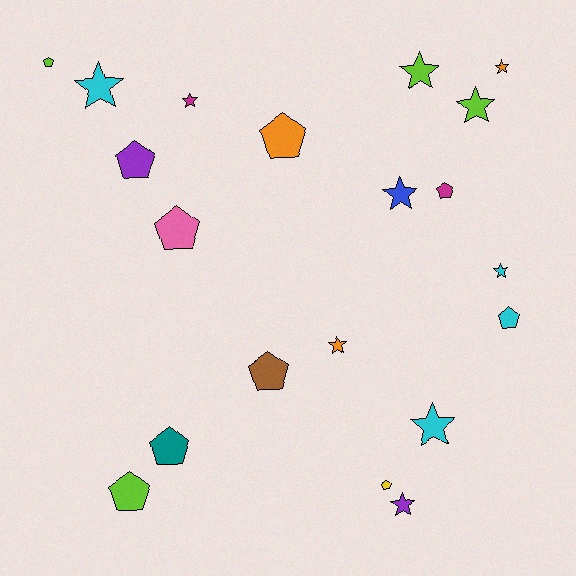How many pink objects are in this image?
There is 1 pink object.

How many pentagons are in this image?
There are 10 pentagons.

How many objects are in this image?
There are 20 objects.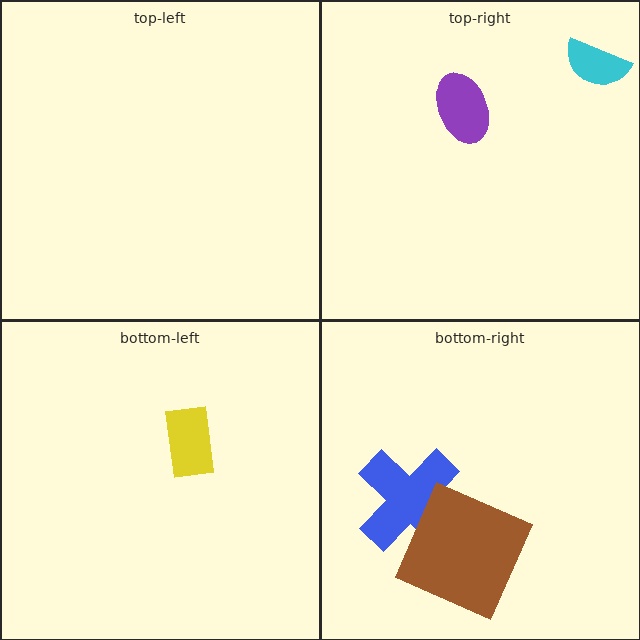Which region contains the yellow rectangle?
The bottom-left region.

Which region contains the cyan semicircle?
The top-right region.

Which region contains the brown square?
The bottom-right region.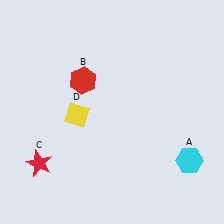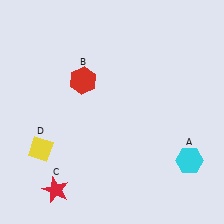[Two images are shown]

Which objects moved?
The objects that moved are: the red star (C), the yellow diamond (D).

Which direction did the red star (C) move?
The red star (C) moved down.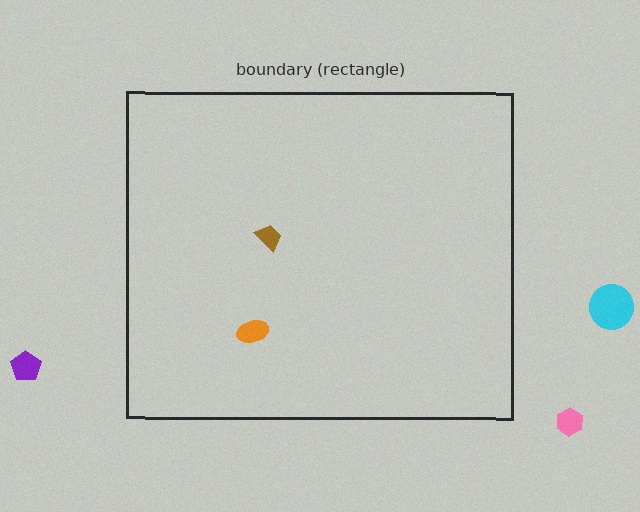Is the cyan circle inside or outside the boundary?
Outside.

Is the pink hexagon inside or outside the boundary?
Outside.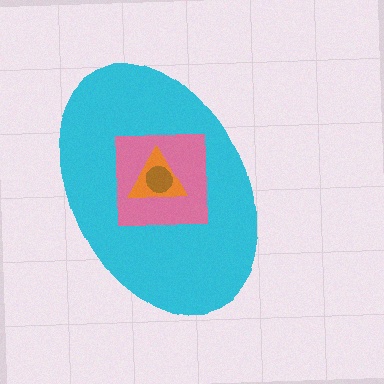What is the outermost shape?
The cyan ellipse.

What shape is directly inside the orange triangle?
The brown circle.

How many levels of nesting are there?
4.